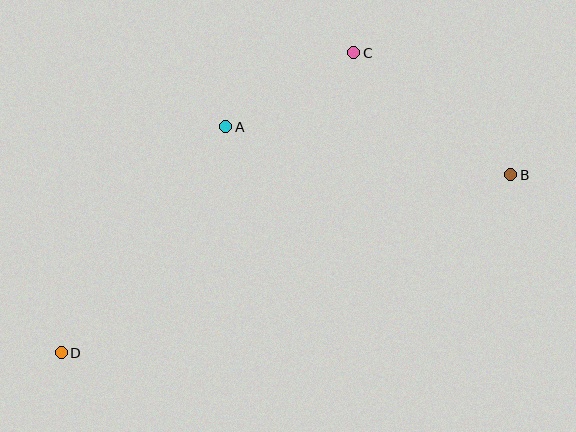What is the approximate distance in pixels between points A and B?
The distance between A and B is approximately 289 pixels.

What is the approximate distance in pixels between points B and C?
The distance between B and C is approximately 199 pixels.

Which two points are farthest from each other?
Points B and D are farthest from each other.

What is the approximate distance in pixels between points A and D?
The distance between A and D is approximately 279 pixels.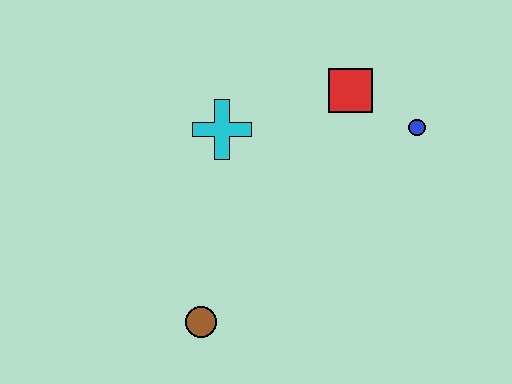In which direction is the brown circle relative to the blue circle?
The brown circle is to the left of the blue circle.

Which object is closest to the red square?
The blue circle is closest to the red square.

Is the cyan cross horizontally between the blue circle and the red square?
No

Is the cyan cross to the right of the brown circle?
Yes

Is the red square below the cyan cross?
No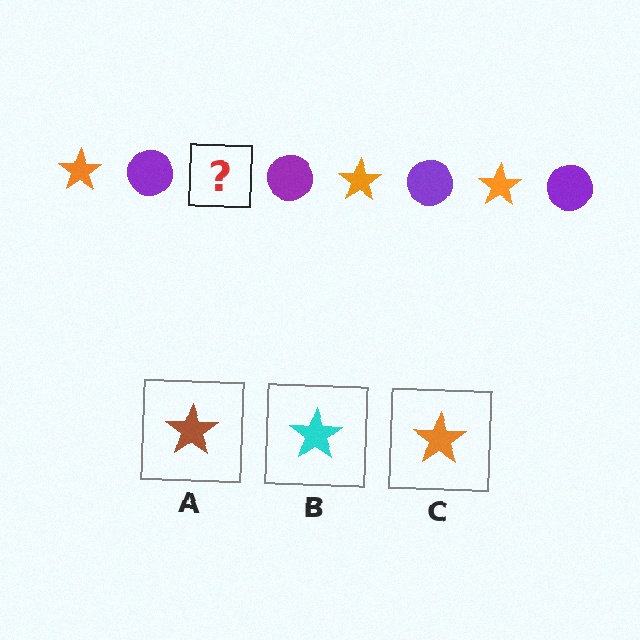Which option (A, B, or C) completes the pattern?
C.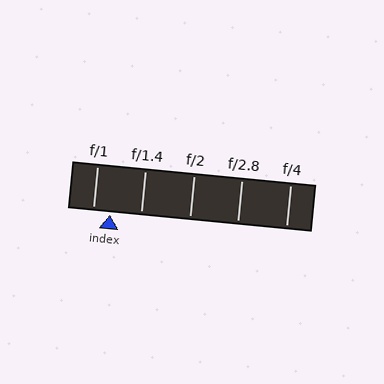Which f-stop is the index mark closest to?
The index mark is closest to f/1.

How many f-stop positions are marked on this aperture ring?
There are 5 f-stop positions marked.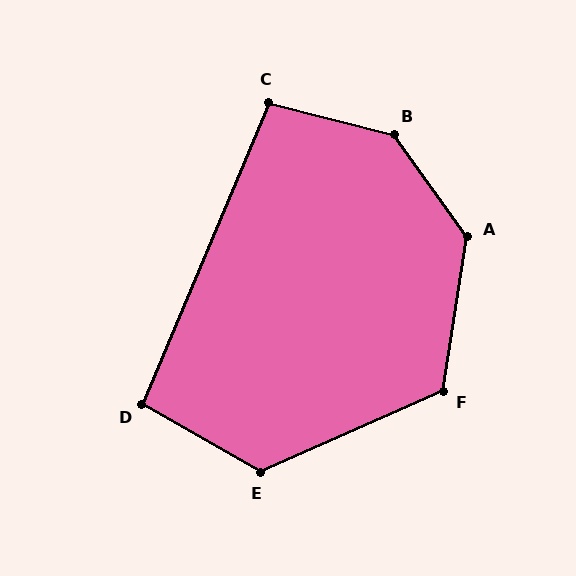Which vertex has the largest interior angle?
B, at approximately 140 degrees.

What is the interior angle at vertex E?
Approximately 126 degrees (obtuse).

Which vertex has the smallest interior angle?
D, at approximately 97 degrees.